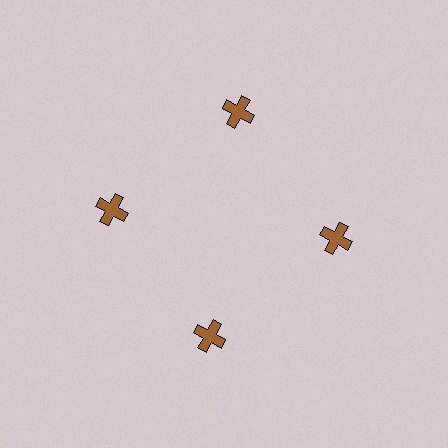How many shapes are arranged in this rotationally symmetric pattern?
There are 4 shapes, arranged in 4 groups of 1.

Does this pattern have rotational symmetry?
Yes, this pattern has 4-fold rotational symmetry. It looks the same after rotating 90 degrees around the center.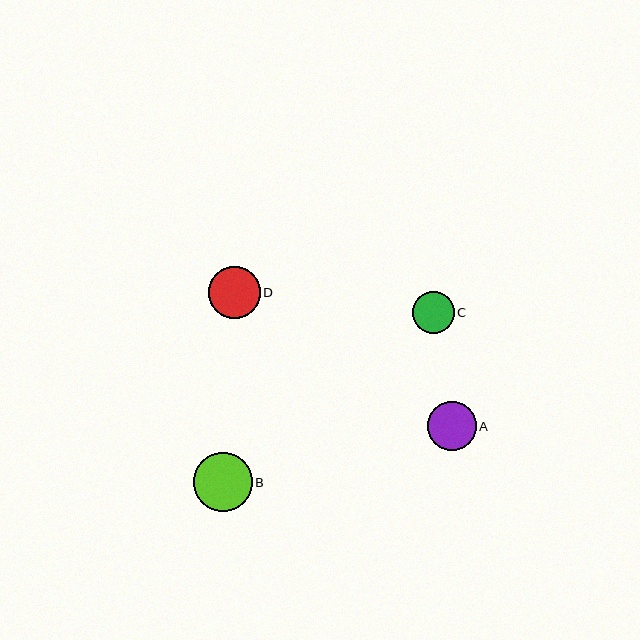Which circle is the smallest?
Circle C is the smallest with a size of approximately 42 pixels.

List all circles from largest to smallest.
From largest to smallest: B, D, A, C.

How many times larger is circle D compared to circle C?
Circle D is approximately 1.2 times the size of circle C.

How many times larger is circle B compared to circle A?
Circle B is approximately 1.2 times the size of circle A.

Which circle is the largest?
Circle B is the largest with a size of approximately 59 pixels.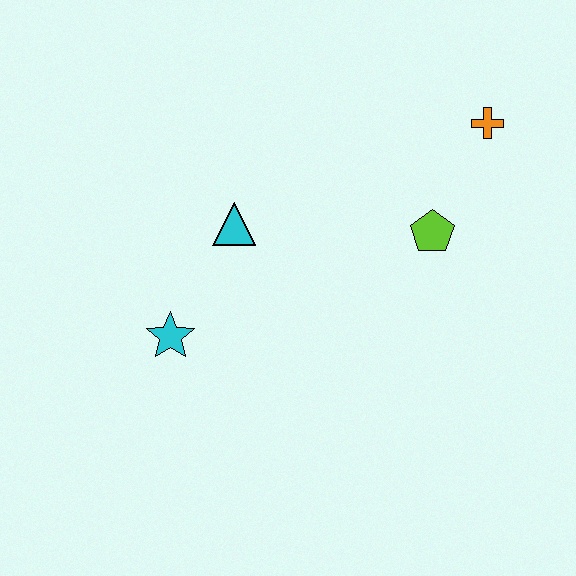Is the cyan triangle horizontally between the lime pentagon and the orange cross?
No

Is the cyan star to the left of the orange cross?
Yes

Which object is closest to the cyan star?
The cyan triangle is closest to the cyan star.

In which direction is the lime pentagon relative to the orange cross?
The lime pentagon is below the orange cross.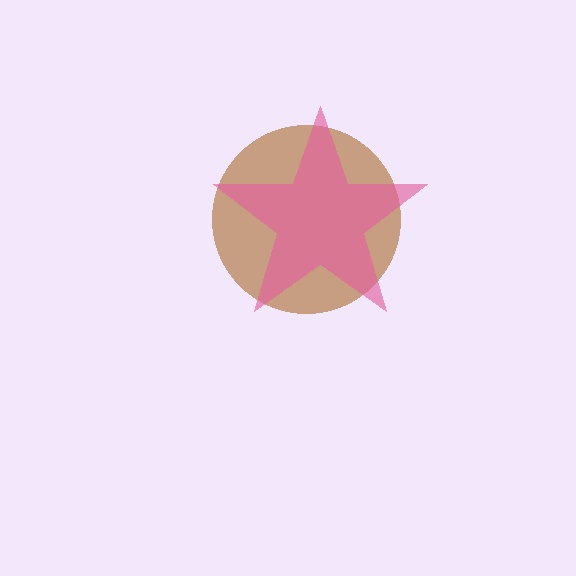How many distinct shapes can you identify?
There are 2 distinct shapes: a brown circle, a pink star.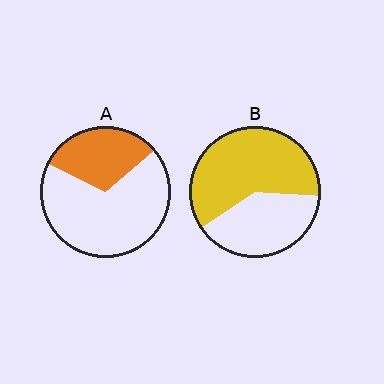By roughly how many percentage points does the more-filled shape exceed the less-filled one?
By roughly 30 percentage points (B over A).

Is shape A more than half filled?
No.